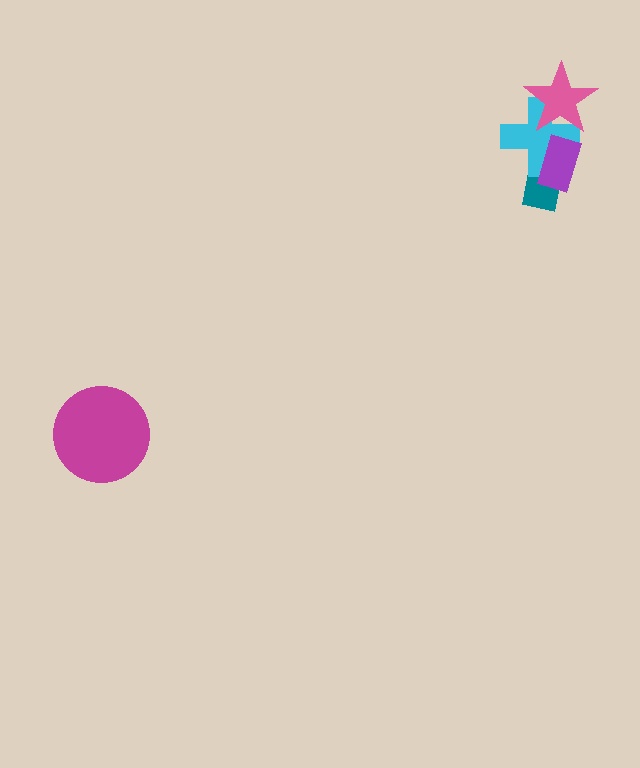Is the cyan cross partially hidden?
Yes, it is partially covered by another shape.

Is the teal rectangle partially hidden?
Yes, it is partially covered by another shape.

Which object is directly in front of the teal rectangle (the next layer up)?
The cyan cross is directly in front of the teal rectangle.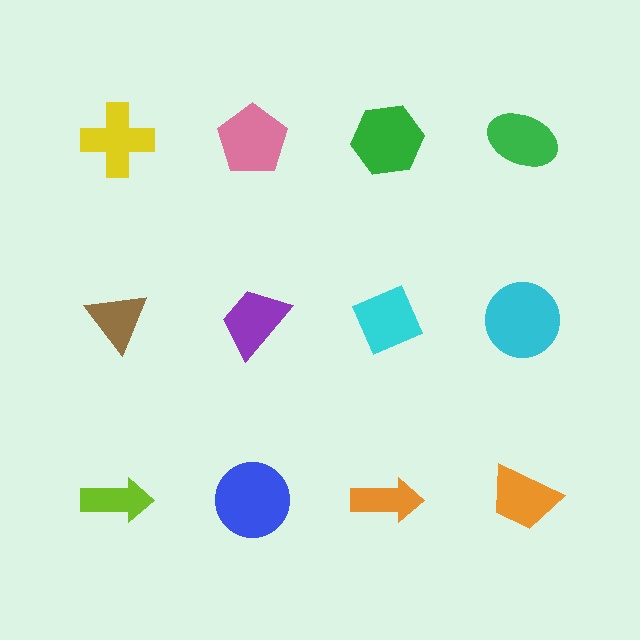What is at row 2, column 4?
A cyan circle.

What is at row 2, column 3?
A cyan diamond.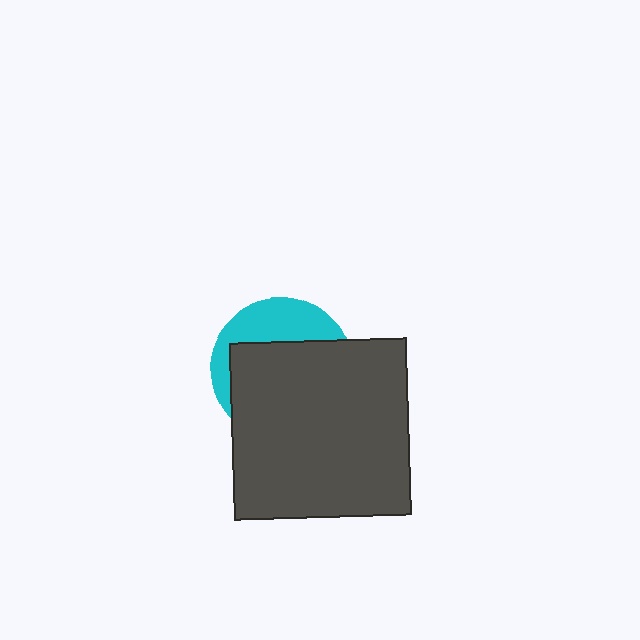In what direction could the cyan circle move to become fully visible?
The cyan circle could move up. That would shift it out from behind the dark gray square entirely.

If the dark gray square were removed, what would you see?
You would see the complete cyan circle.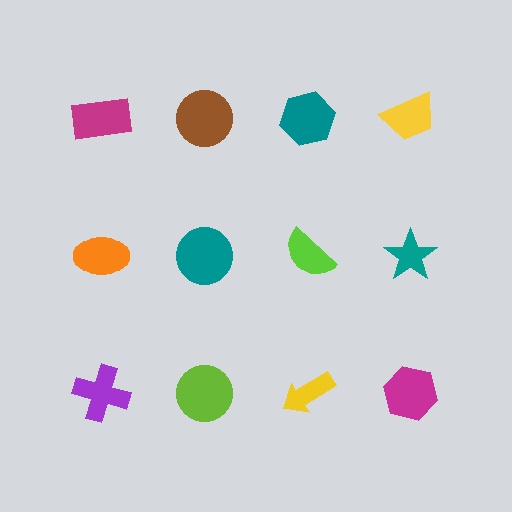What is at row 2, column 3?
A lime semicircle.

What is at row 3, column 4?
A magenta hexagon.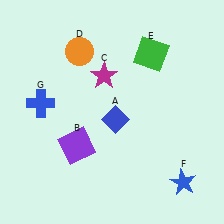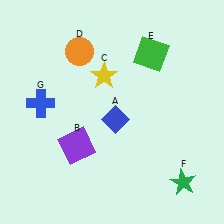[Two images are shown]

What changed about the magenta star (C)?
In Image 1, C is magenta. In Image 2, it changed to yellow.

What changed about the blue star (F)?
In Image 1, F is blue. In Image 2, it changed to green.